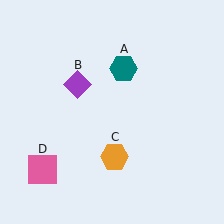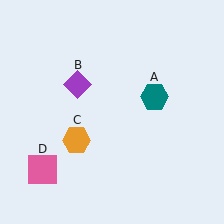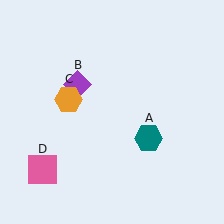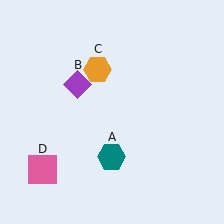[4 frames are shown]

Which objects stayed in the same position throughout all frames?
Purple diamond (object B) and pink square (object D) remained stationary.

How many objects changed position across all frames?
2 objects changed position: teal hexagon (object A), orange hexagon (object C).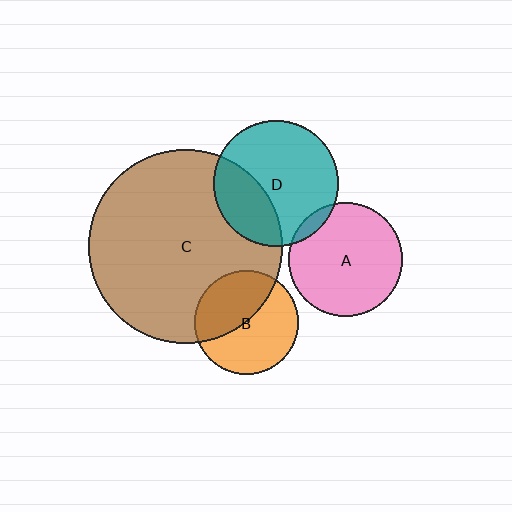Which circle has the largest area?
Circle C (brown).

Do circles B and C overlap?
Yes.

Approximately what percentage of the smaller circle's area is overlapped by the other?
Approximately 45%.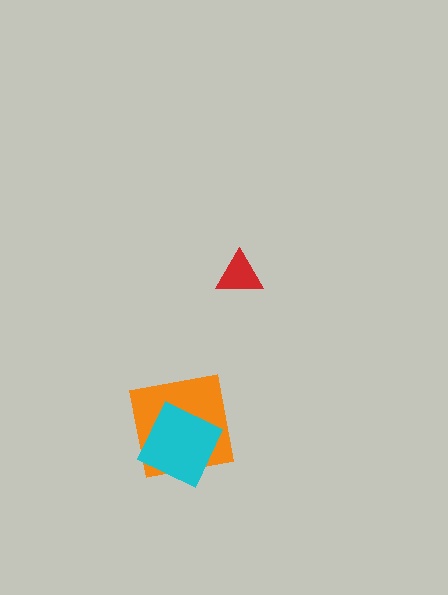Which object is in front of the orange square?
The cyan square is in front of the orange square.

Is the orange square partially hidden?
Yes, it is partially covered by another shape.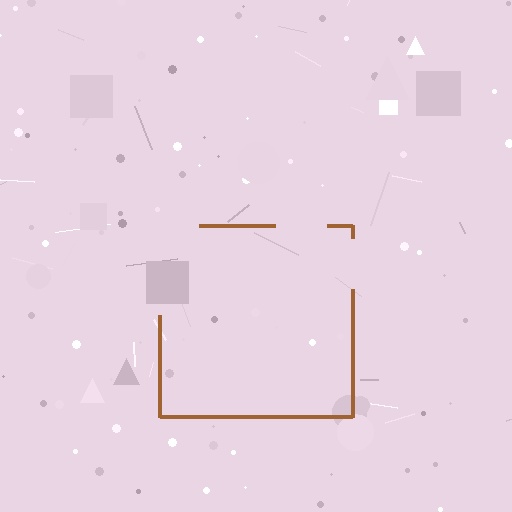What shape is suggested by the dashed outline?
The dashed outline suggests a square.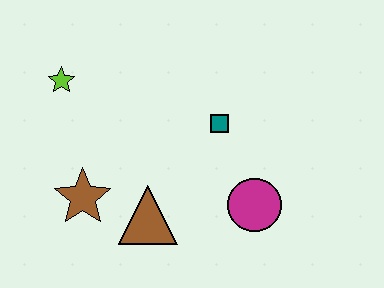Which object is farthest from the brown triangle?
The lime star is farthest from the brown triangle.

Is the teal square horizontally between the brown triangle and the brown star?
No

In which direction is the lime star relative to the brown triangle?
The lime star is above the brown triangle.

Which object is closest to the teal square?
The magenta circle is closest to the teal square.